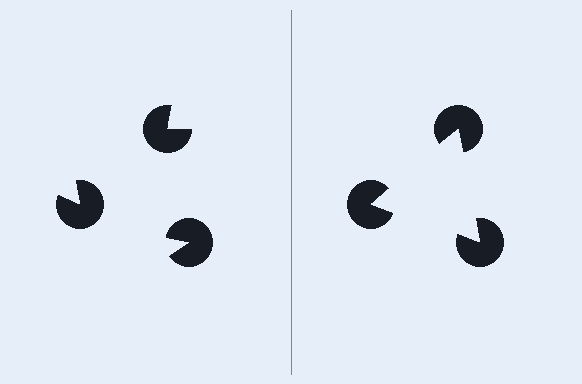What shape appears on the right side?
An illusory triangle.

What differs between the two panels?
The pac-man discs are positioned identically on both sides; only the wedge orientations differ. On the right they align to a triangle; on the left they are misaligned.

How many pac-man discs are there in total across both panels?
6 — 3 on each side.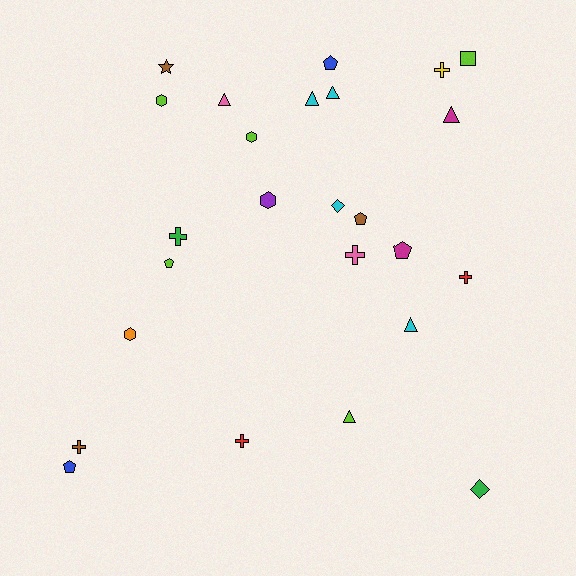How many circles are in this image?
There are no circles.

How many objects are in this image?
There are 25 objects.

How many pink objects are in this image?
There are 2 pink objects.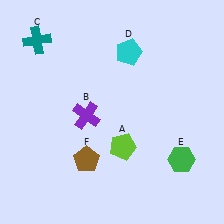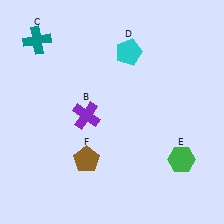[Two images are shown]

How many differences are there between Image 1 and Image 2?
There is 1 difference between the two images.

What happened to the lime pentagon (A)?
The lime pentagon (A) was removed in Image 2. It was in the bottom-right area of Image 1.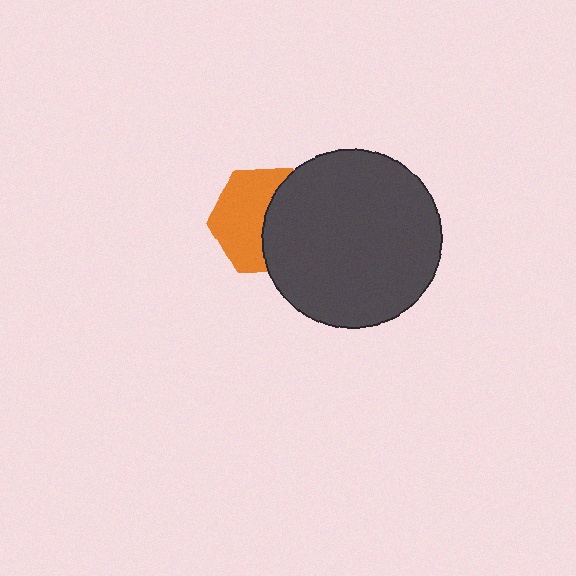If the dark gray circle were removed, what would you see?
You would see the complete orange hexagon.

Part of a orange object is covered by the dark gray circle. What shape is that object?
It is a hexagon.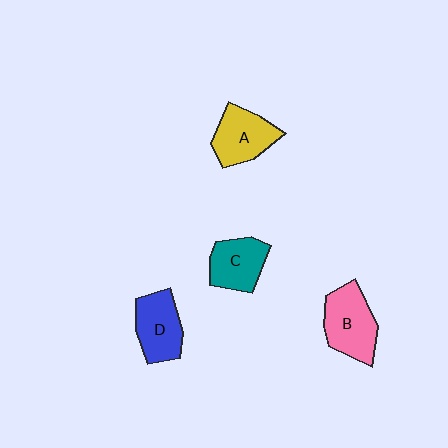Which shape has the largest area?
Shape B (pink).